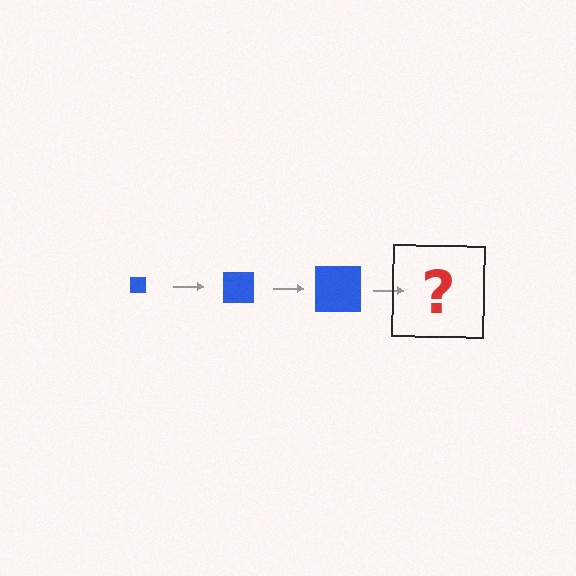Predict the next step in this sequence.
The next step is a blue square, larger than the previous one.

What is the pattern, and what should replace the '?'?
The pattern is that the square gets progressively larger each step. The '?' should be a blue square, larger than the previous one.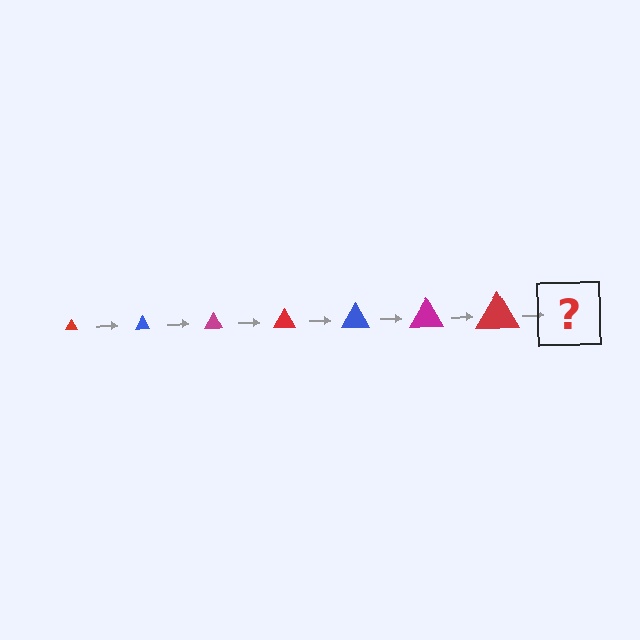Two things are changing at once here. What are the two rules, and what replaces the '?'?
The two rules are that the triangle grows larger each step and the color cycles through red, blue, and magenta. The '?' should be a blue triangle, larger than the previous one.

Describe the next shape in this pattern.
It should be a blue triangle, larger than the previous one.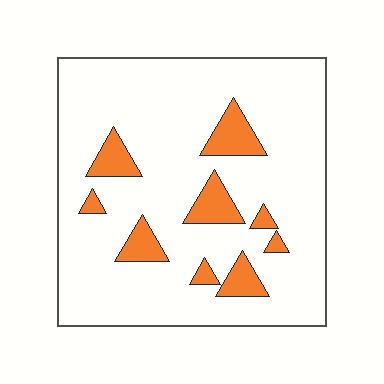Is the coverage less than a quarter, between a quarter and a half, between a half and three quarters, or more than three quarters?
Less than a quarter.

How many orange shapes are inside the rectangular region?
9.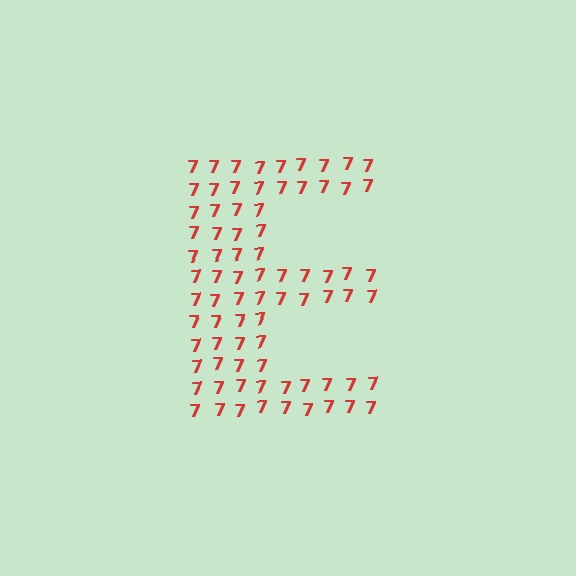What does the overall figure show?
The overall figure shows the letter E.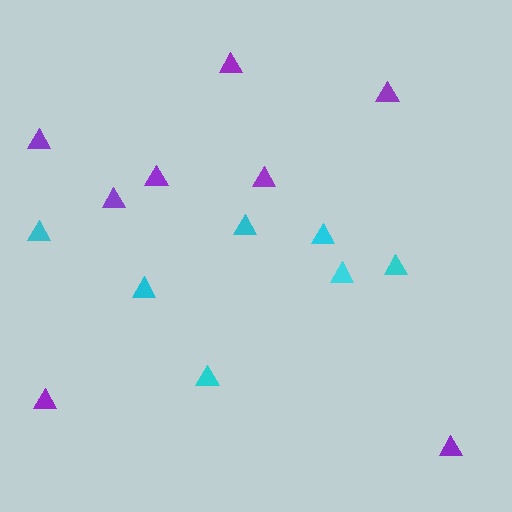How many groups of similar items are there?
There are 2 groups: one group of purple triangles (8) and one group of cyan triangles (7).